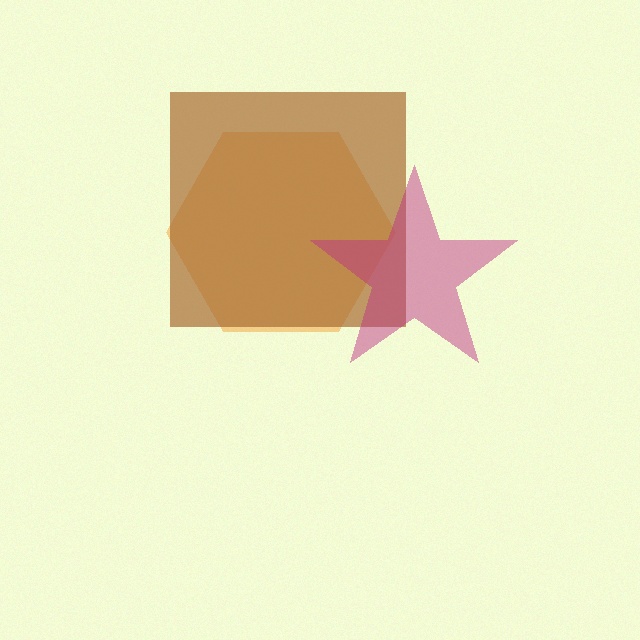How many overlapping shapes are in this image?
There are 3 overlapping shapes in the image.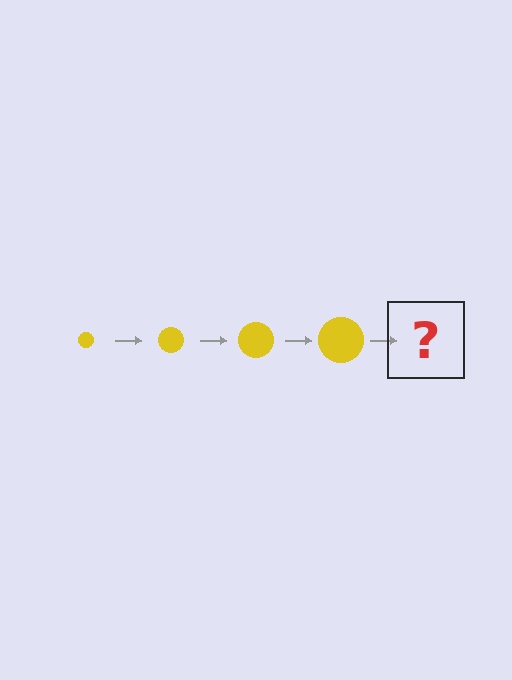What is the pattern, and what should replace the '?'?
The pattern is that the circle gets progressively larger each step. The '?' should be a yellow circle, larger than the previous one.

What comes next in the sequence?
The next element should be a yellow circle, larger than the previous one.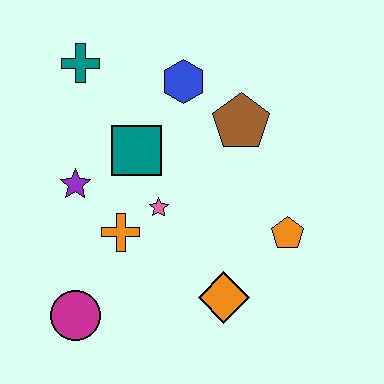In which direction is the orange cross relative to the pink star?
The orange cross is to the left of the pink star.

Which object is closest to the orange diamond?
The orange pentagon is closest to the orange diamond.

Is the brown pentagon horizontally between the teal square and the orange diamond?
No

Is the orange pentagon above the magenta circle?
Yes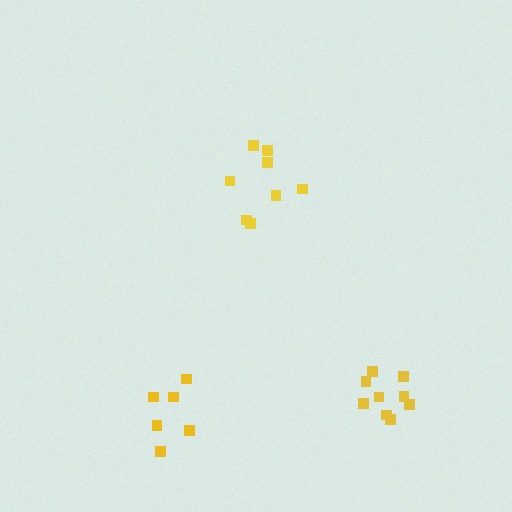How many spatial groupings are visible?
There are 3 spatial groupings.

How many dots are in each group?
Group 1: 8 dots, Group 2: 9 dots, Group 3: 6 dots (23 total).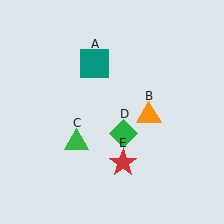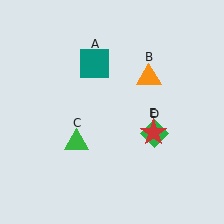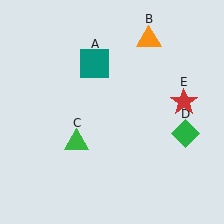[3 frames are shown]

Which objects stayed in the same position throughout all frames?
Teal square (object A) and green triangle (object C) remained stationary.